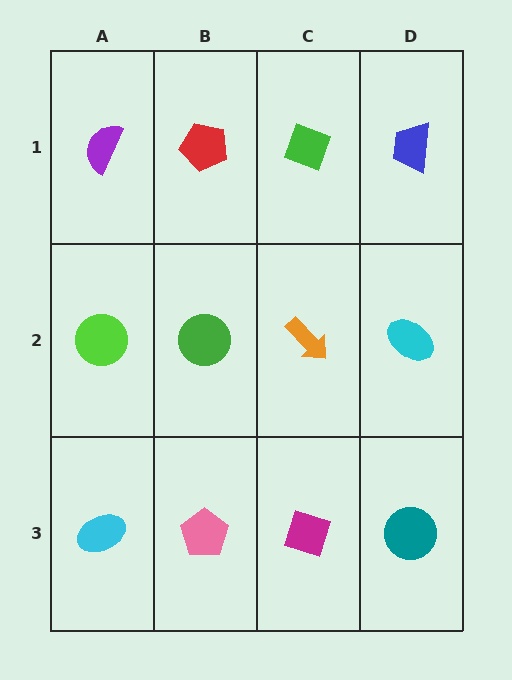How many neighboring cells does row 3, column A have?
2.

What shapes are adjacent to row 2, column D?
A blue trapezoid (row 1, column D), a teal circle (row 3, column D), an orange arrow (row 2, column C).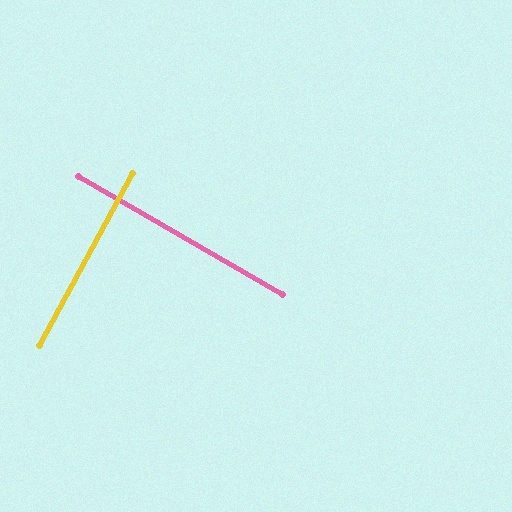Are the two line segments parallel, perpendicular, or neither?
Perpendicular — they meet at approximately 88°.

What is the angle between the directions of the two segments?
Approximately 88 degrees.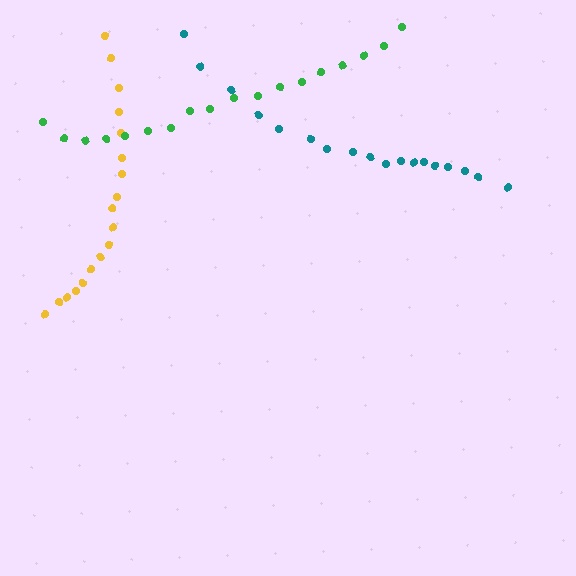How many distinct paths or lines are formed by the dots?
There are 3 distinct paths.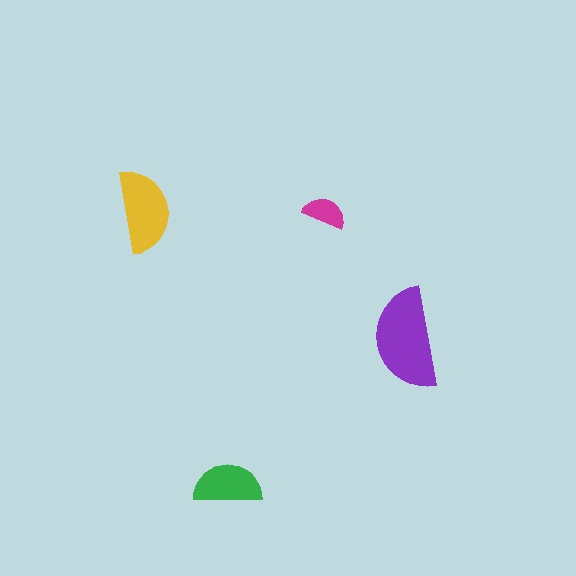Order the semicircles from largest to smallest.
the purple one, the yellow one, the green one, the magenta one.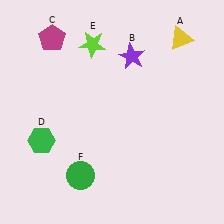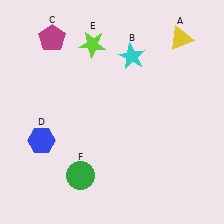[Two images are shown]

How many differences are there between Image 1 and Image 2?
There are 2 differences between the two images.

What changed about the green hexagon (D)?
In Image 1, D is green. In Image 2, it changed to blue.